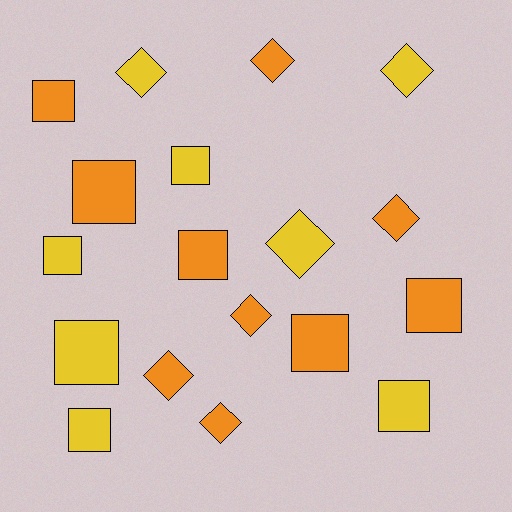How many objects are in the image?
There are 18 objects.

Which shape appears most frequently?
Square, with 10 objects.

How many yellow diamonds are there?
There are 3 yellow diamonds.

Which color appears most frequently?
Orange, with 10 objects.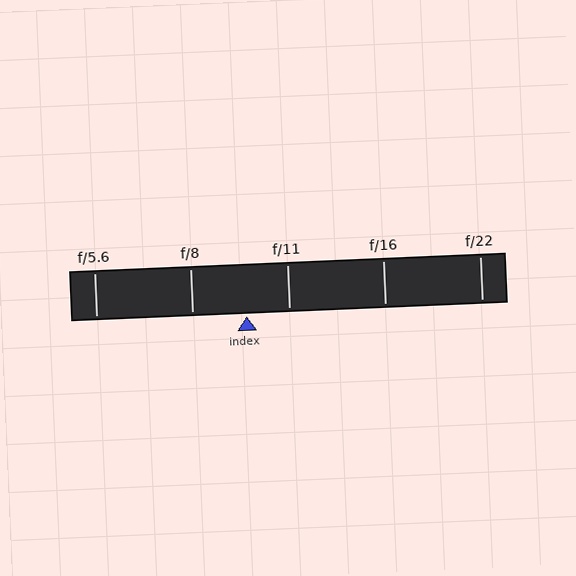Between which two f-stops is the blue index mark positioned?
The index mark is between f/8 and f/11.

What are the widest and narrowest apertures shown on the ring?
The widest aperture shown is f/5.6 and the narrowest is f/22.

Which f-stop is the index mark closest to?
The index mark is closest to f/11.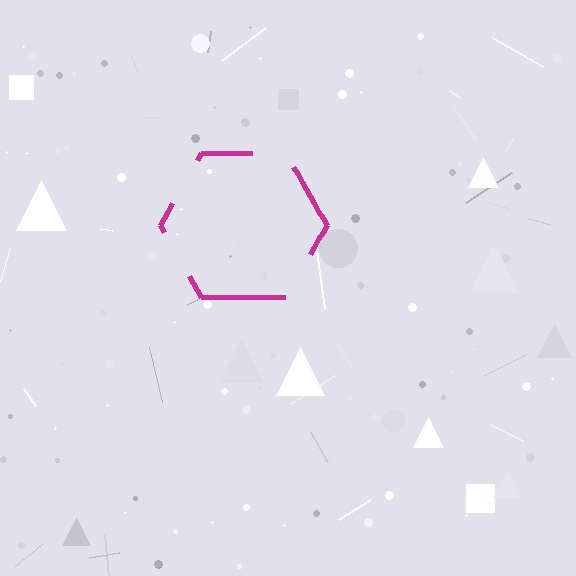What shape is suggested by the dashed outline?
The dashed outline suggests a hexagon.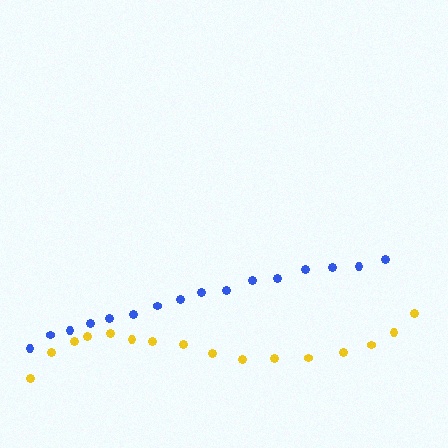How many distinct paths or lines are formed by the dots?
There are 2 distinct paths.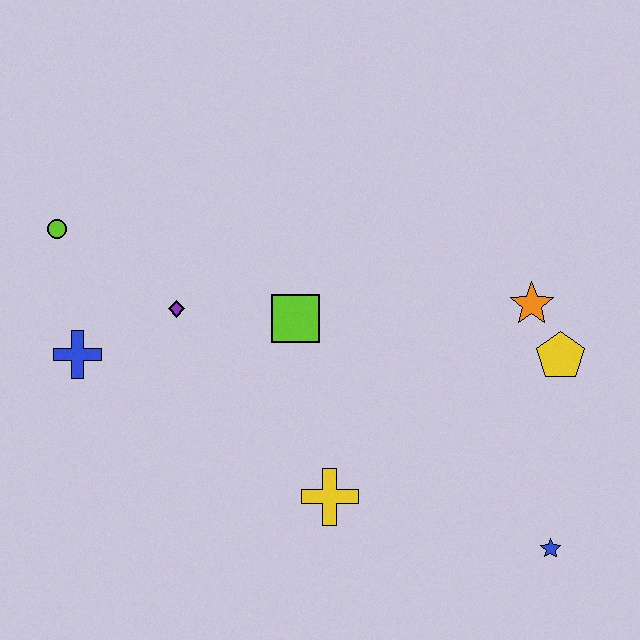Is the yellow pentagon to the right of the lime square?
Yes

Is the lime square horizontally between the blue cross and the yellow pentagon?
Yes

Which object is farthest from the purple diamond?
The blue star is farthest from the purple diamond.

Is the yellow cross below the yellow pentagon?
Yes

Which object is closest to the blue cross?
The purple diamond is closest to the blue cross.